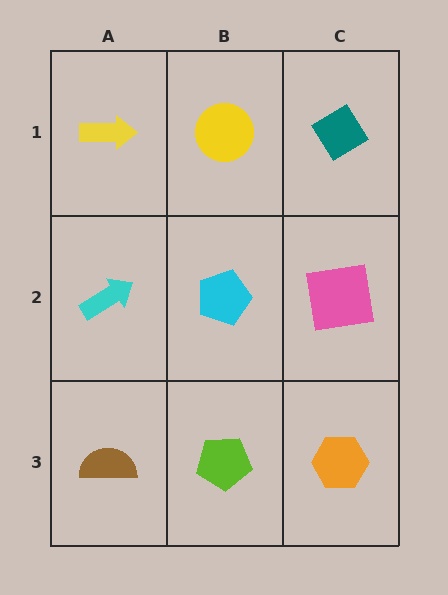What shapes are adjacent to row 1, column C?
A pink square (row 2, column C), a yellow circle (row 1, column B).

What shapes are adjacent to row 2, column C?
A teal diamond (row 1, column C), an orange hexagon (row 3, column C), a cyan pentagon (row 2, column B).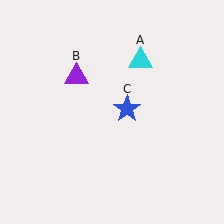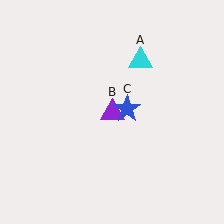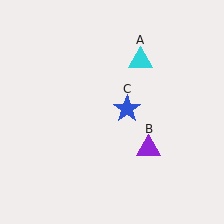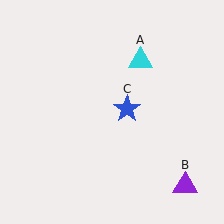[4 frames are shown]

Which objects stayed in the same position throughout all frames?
Cyan triangle (object A) and blue star (object C) remained stationary.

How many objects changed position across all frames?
1 object changed position: purple triangle (object B).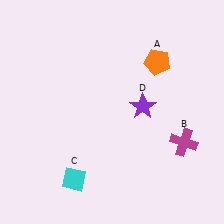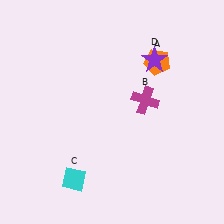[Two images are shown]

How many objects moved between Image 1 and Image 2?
2 objects moved between the two images.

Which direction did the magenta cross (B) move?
The magenta cross (B) moved up.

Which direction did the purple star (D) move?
The purple star (D) moved up.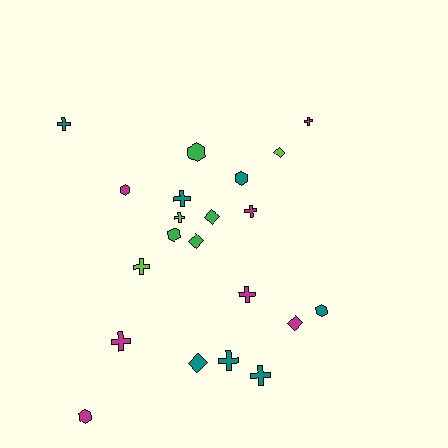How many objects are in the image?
There are 21 objects.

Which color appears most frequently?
Magenta, with 7 objects.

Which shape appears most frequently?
Cross, with 10 objects.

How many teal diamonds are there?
There is 1 teal diamond.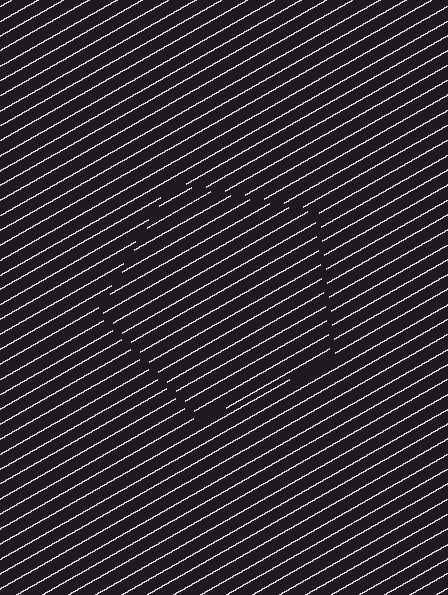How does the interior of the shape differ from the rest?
The interior of the shape contains the same grating, shifted by half a period — the contour is defined by the phase discontinuity where line-ends from the inner and outer gratings abut.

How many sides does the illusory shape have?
5 sides — the line-ends trace a pentagon.